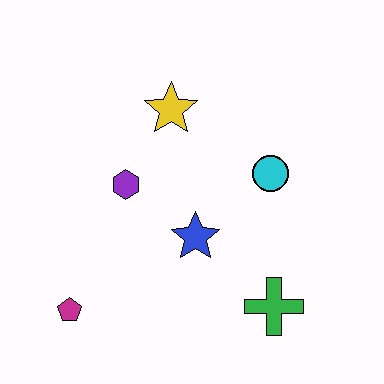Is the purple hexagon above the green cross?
Yes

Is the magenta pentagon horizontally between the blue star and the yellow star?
No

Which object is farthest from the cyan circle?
The magenta pentagon is farthest from the cyan circle.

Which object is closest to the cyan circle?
The blue star is closest to the cyan circle.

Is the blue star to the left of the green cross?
Yes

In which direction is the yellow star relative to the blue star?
The yellow star is above the blue star.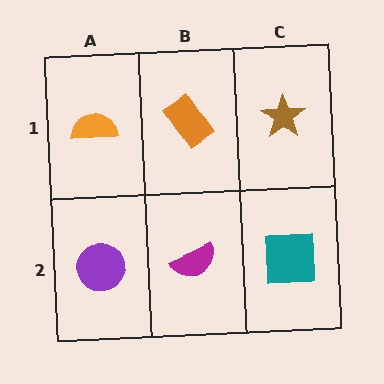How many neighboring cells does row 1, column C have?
2.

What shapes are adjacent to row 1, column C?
A teal square (row 2, column C), an orange rectangle (row 1, column B).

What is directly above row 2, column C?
A brown star.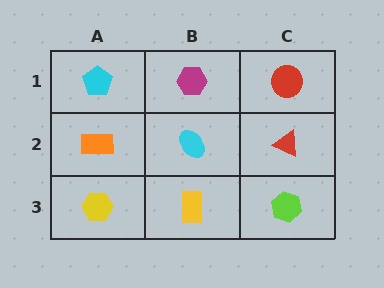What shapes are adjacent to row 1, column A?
An orange rectangle (row 2, column A), a magenta hexagon (row 1, column B).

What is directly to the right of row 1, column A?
A magenta hexagon.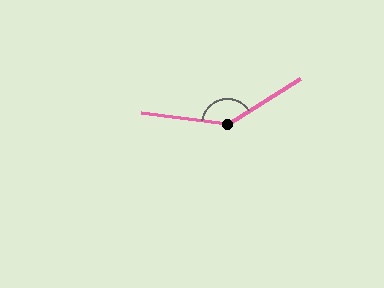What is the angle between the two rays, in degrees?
Approximately 140 degrees.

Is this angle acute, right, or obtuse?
It is obtuse.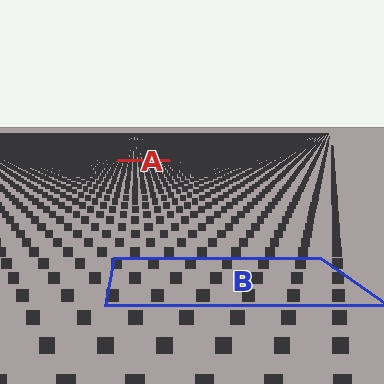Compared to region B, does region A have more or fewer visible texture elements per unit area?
Region A has more texture elements per unit area — they are packed more densely because it is farther away.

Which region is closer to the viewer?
Region B is closer. The texture elements there are larger and more spread out.